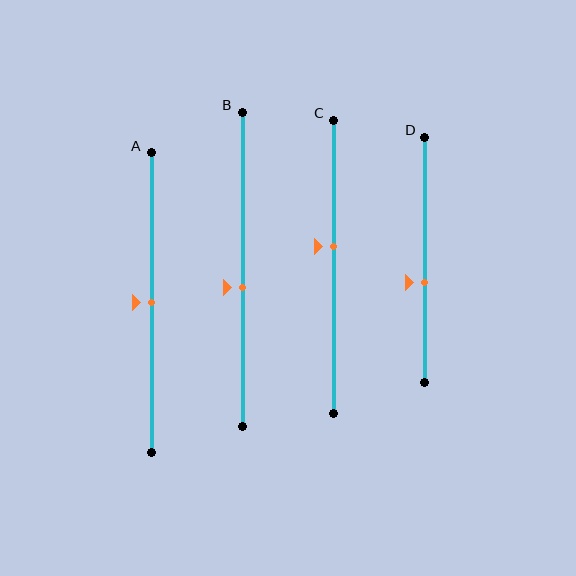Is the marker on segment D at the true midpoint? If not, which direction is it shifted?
No, the marker on segment D is shifted downward by about 9% of the segment length.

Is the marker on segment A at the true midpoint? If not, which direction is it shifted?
Yes, the marker on segment A is at the true midpoint.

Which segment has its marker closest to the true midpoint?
Segment A has its marker closest to the true midpoint.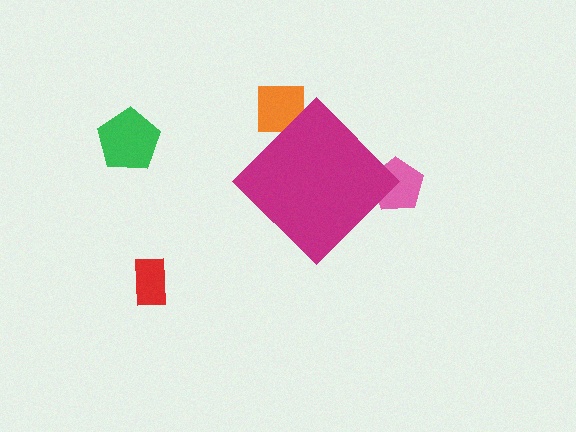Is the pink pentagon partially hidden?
Yes, the pink pentagon is partially hidden behind the magenta diamond.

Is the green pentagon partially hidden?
No, the green pentagon is fully visible.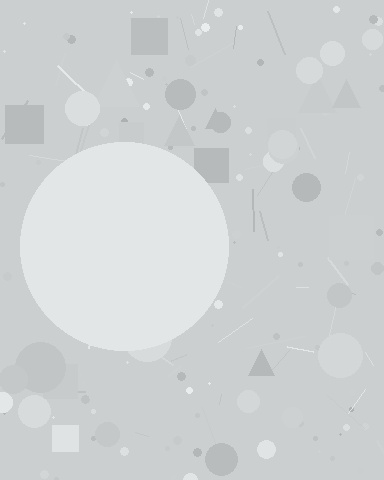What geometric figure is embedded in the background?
A circle is embedded in the background.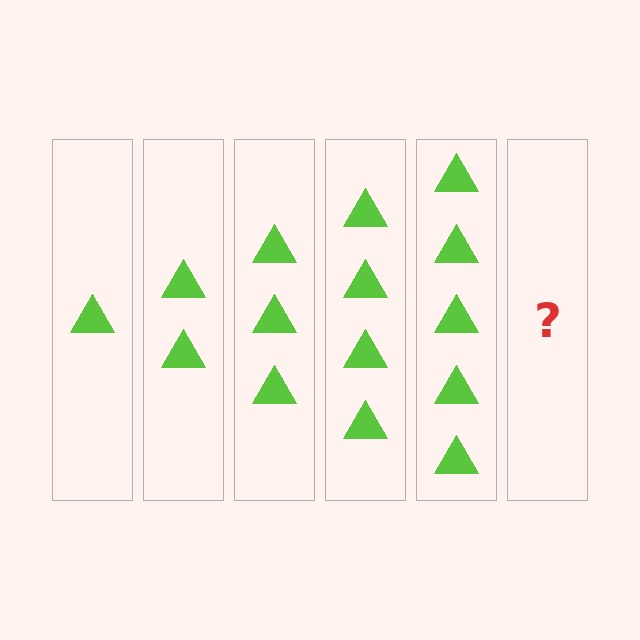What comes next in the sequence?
The next element should be 6 triangles.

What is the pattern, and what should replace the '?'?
The pattern is that each step adds one more triangle. The '?' should be 6 triangles.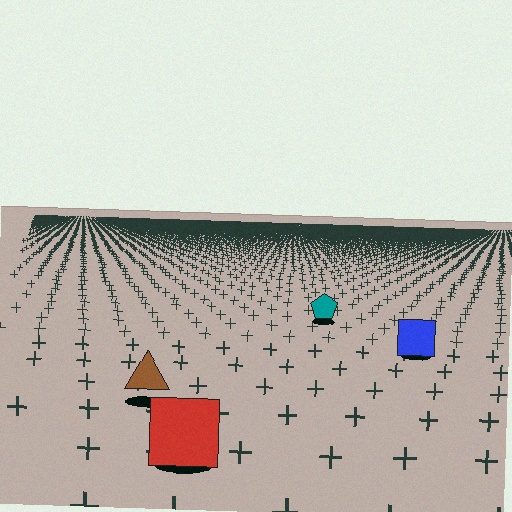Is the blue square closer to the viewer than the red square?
No. The red square is closer — you can tell from the texture gradient: the ground texture is coarser near it.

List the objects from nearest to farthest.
From nearest to farthest: the red square, the brown triangle, the blue square, the teal pentagon.